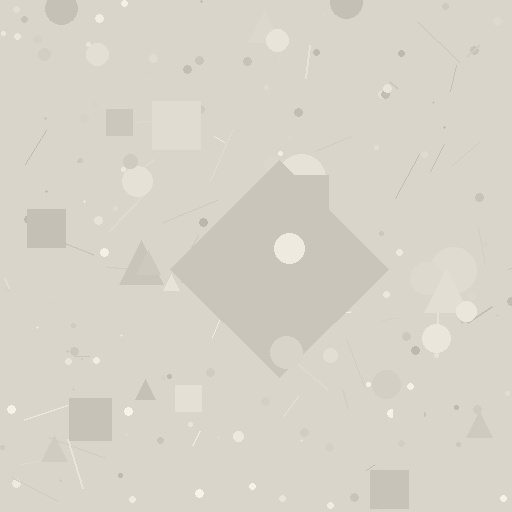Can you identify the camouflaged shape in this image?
The camouflaged shape is a diamond.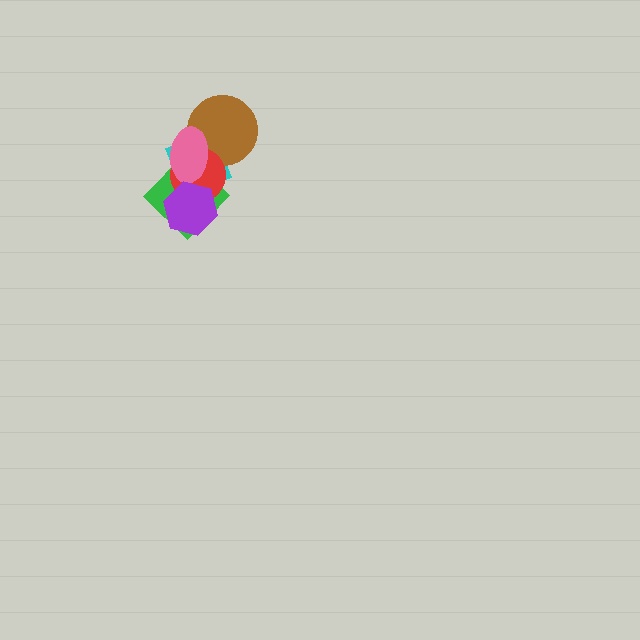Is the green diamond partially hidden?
Yes, it is partially covered by another shape.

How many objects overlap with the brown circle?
3 objects overlap with the brown circle.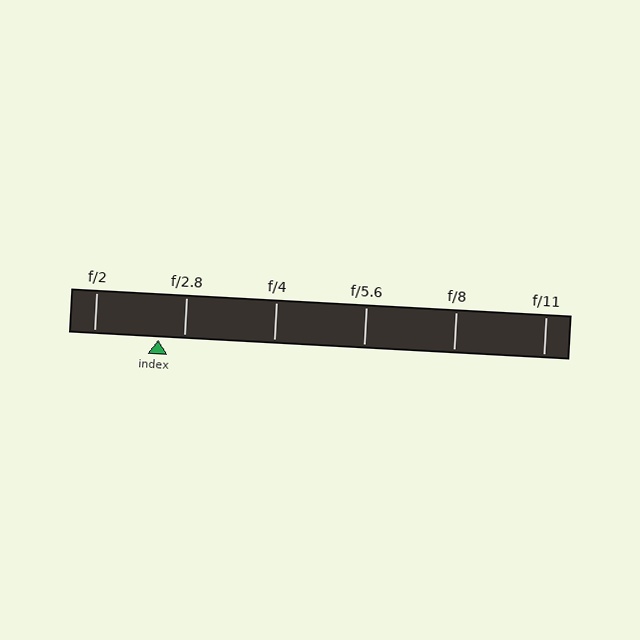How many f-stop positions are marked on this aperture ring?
There are 6 f-stop positions marked.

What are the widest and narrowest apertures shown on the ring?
The widest aperture shown is f/2 and the narrowest is f/11.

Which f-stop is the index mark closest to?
The index mark is closest to f/2.8.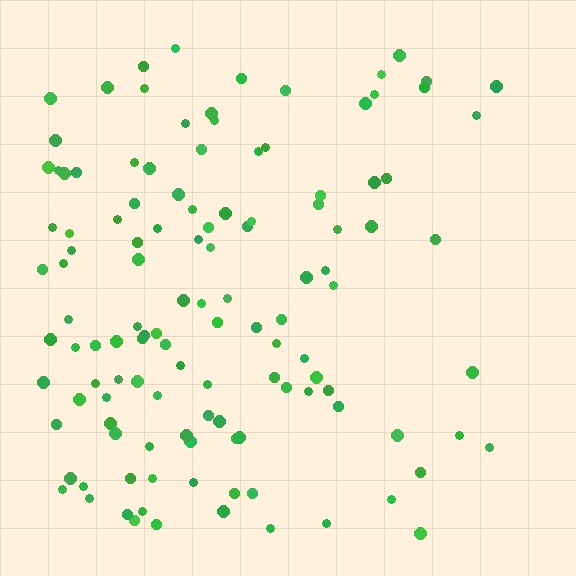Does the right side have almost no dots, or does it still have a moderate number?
Still a moderate number, just noticeably fewer than the left.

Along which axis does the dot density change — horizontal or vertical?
Horizontal.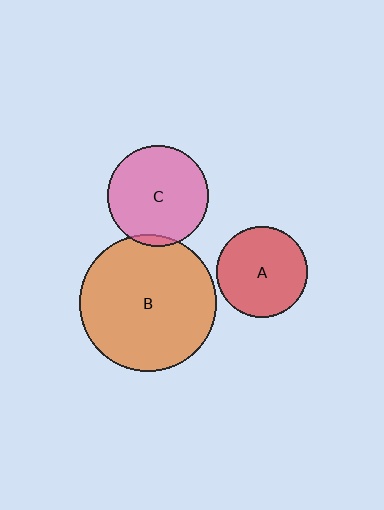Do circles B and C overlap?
Yes.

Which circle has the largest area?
Circle B (orange).